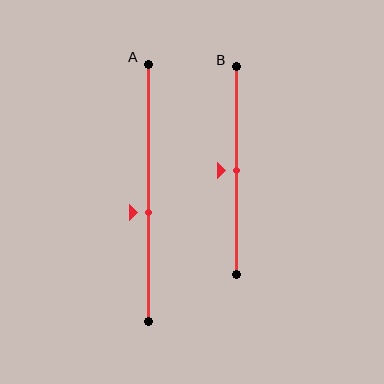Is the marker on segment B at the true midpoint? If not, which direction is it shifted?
Yes, the marker on segment B is at the true midpoint.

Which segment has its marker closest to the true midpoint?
Segment B has its marker closest to the true midpoint.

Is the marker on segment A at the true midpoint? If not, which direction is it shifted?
No, the marker on segment A is shifted downward by about 8% of the segment length.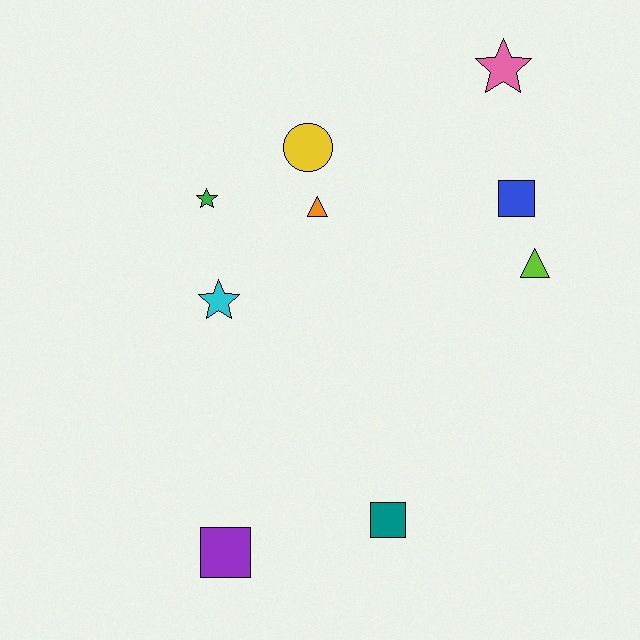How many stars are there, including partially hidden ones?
There are 3 stars.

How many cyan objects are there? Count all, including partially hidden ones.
There is 1 cyan object.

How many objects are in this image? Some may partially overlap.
There are 9 objects.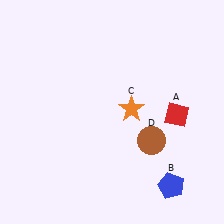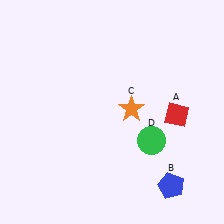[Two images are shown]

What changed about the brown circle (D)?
In Image 1, D is brown. In Image 2, it changed to green.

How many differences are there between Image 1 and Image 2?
There is 1 difference between the two images.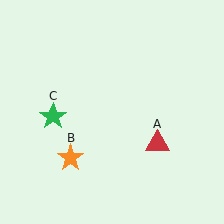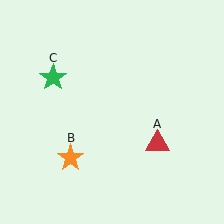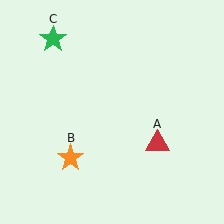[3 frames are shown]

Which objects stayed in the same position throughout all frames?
Red triangle (object A) and orange star (object B) remained stationary.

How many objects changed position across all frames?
1 object changed position: green star (object C).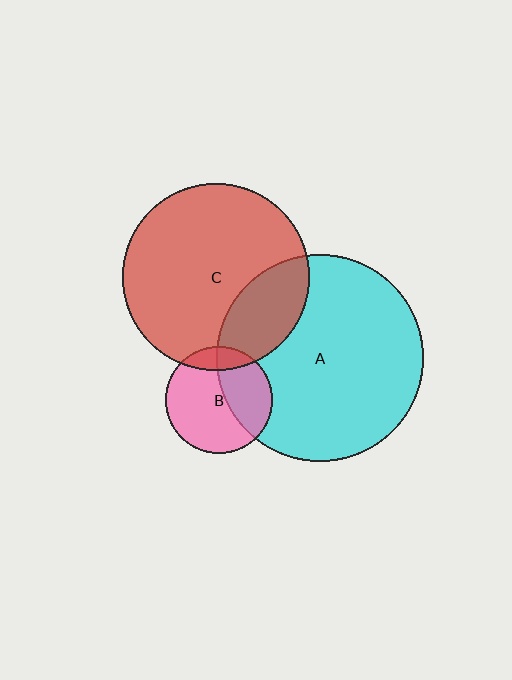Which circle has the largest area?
Circle A (cyan).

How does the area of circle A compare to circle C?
Approximately 1.2 times.